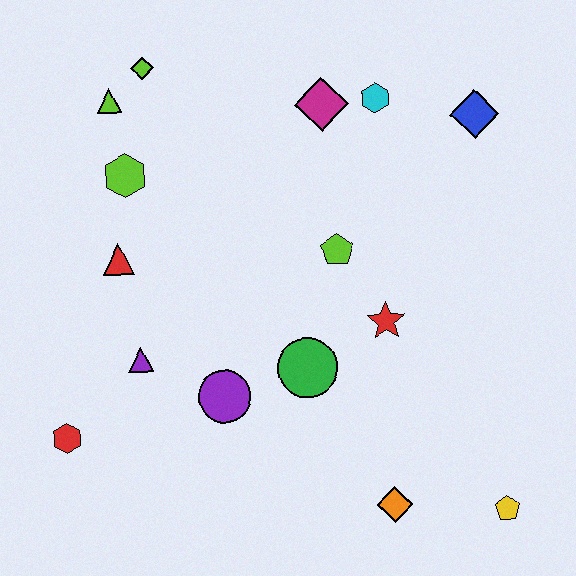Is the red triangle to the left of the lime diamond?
Yes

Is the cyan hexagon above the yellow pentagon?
Yes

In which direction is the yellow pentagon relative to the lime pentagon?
The yellow pentagon is below the lime pentagon.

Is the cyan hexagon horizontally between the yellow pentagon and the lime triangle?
Yes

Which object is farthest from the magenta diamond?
The yellow pentagon is farthest from the magenta diamond.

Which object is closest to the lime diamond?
The lime triangle is closest to the lime diamond.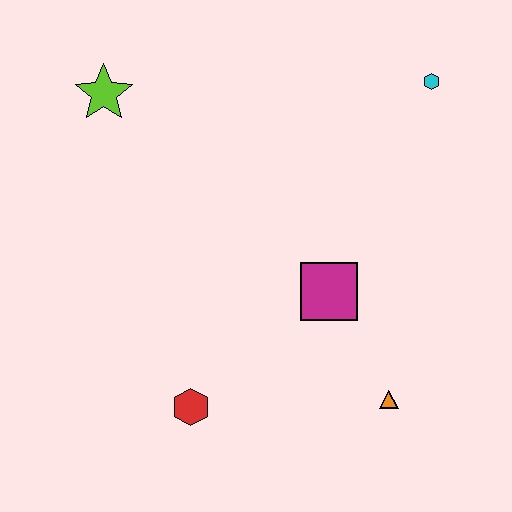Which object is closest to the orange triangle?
The magenta square is closest to the orange triangle.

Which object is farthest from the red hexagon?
The cyan hexagon is farthest from the red hexagon.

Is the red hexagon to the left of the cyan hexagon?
Yes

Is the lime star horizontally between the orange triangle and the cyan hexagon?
No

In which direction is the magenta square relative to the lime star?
The magenta square is to the right of the lime star.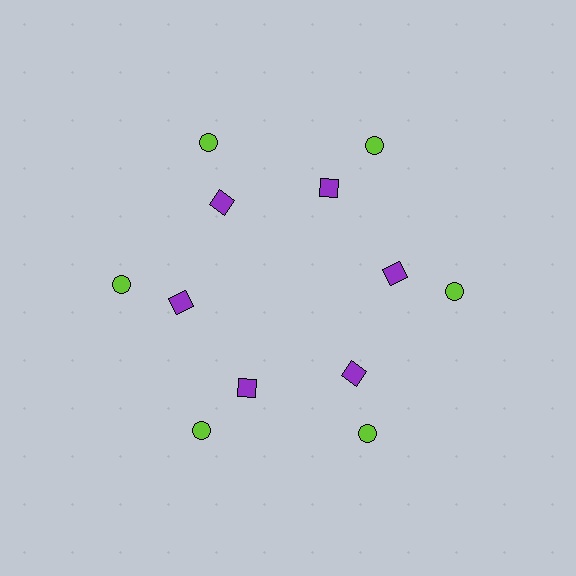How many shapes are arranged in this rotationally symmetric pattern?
There are 12 shapes, arranged in 6 groups of 2.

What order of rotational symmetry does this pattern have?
This pattern has 6-fold rotational symmetry.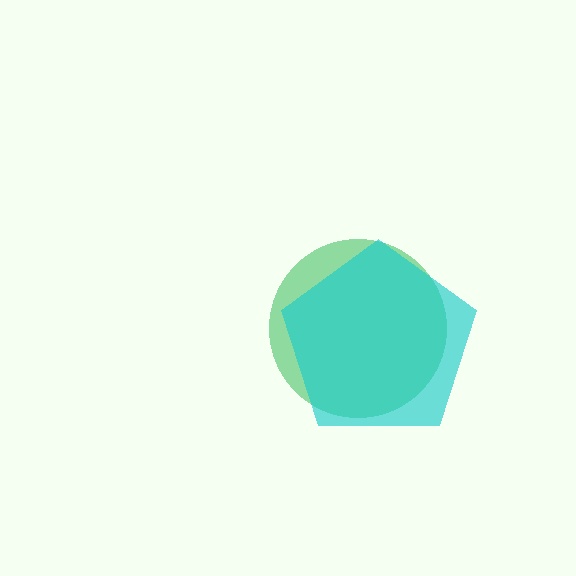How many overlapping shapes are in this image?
There are 2 overlapping shapes in the image.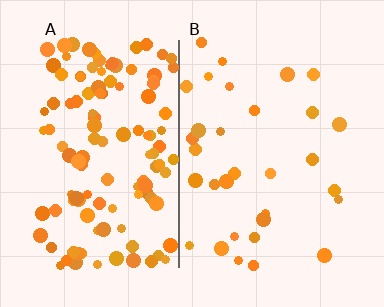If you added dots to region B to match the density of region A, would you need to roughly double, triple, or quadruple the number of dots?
Approximately quadruple.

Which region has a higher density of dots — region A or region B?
A (the left).